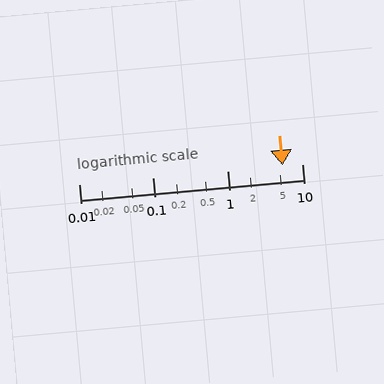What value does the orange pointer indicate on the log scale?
The pointer indicates approximately 5.4.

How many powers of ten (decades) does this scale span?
The scale spans 3 decades, from 0.01 to 10.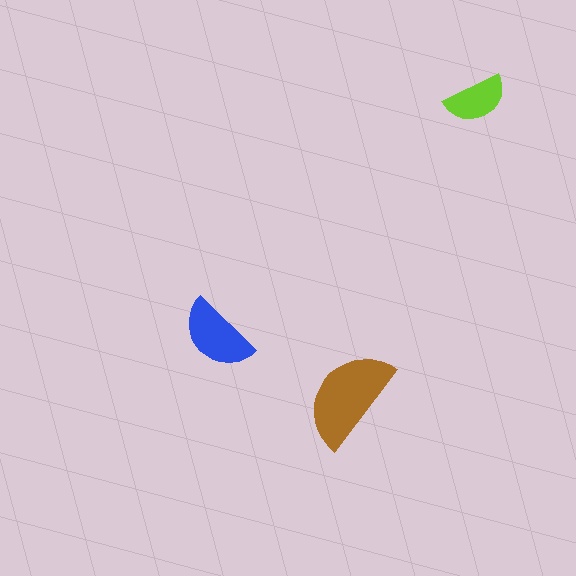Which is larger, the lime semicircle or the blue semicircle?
The blue one.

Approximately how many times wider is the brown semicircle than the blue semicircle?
About 1.5 times wider.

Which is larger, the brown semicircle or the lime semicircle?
The brown one.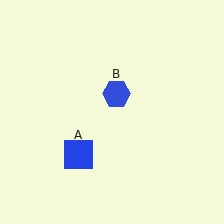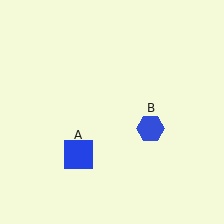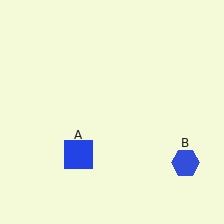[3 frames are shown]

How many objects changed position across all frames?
1 object changed position: blue hexagon (object B).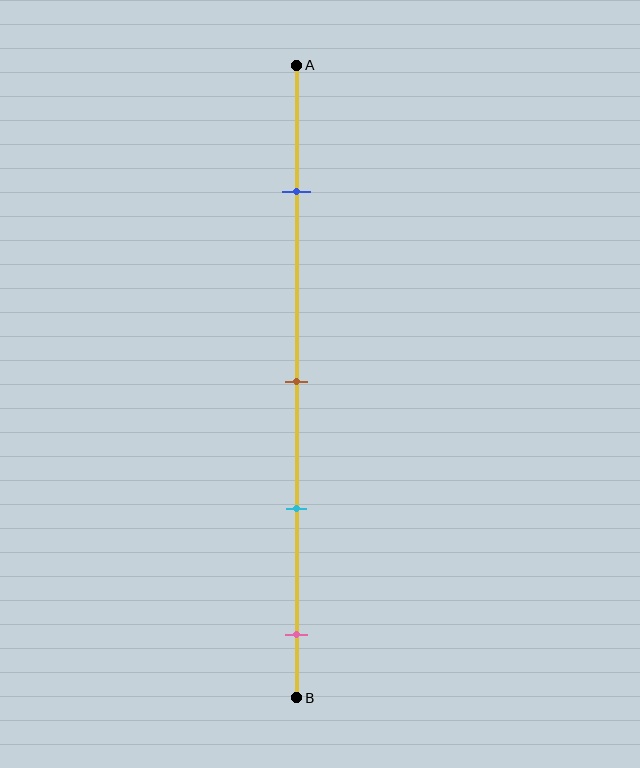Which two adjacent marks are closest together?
The brown and cyan marks are the closest adjacent pair.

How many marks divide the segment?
There are 4 marks dividing the segment.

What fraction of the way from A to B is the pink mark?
The pink mark is approximately 90% (0.9) of the way from A to B.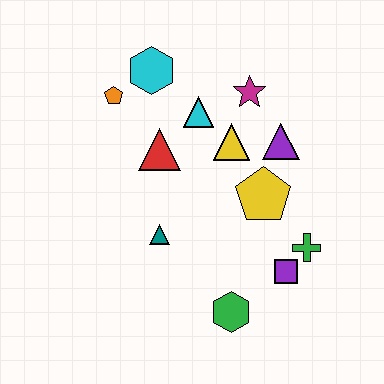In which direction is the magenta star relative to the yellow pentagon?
The magenta star is above the yellow pentagon.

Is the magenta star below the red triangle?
No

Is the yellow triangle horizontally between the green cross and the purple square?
No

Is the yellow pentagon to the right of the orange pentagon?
Yes